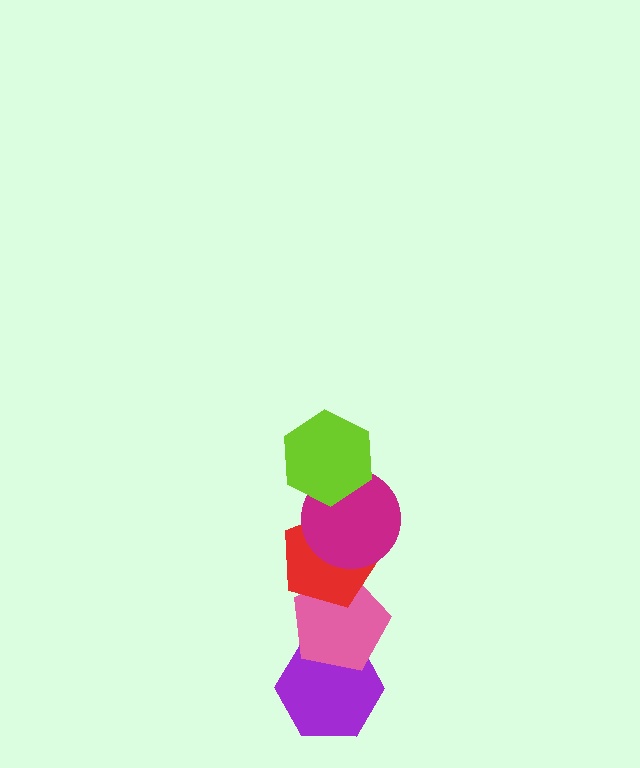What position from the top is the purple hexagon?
The purple hexagon is 5th from the top.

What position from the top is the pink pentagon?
The pink pentagon is 4th from the top.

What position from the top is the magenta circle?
The magenta circle is 2nd from the top.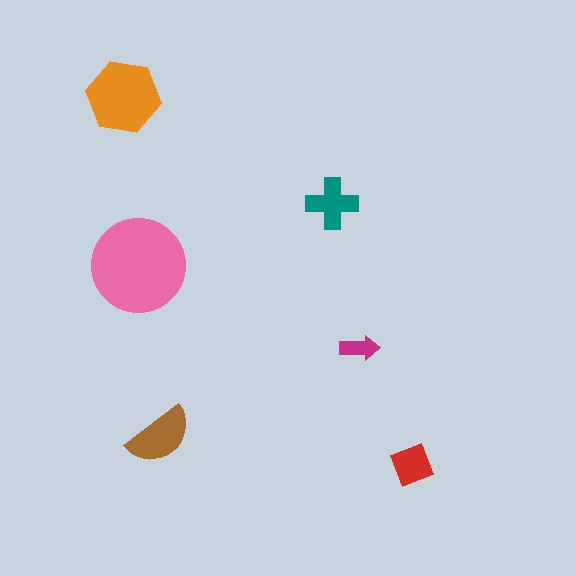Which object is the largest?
The pink circle.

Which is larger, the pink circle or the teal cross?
The pink circle.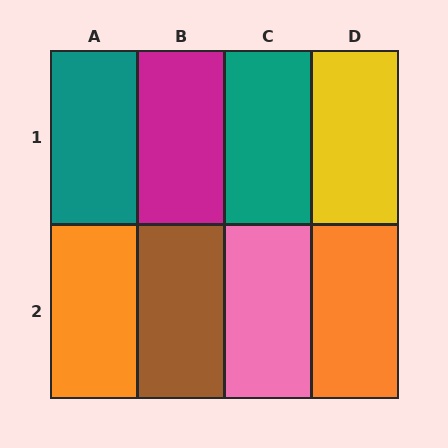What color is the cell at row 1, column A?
Teal.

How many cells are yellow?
1 cell is yellow.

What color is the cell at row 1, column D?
Yellow.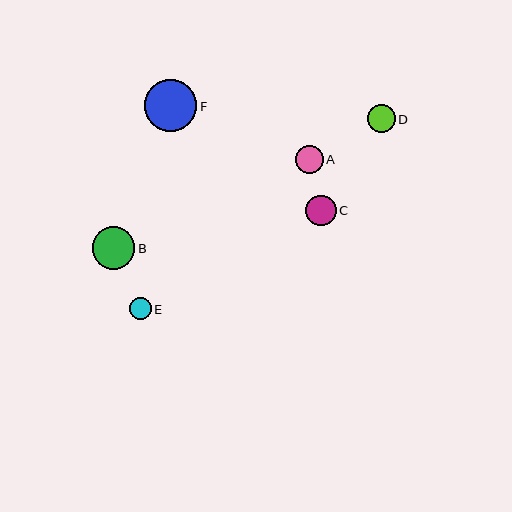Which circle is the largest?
Circle F is the largest with a size of approximately 52 pixels.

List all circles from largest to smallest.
From largest to smallest: F, B, C, A, D, E.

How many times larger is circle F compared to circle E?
Circle F is approximately 2.4 times the size of circle E.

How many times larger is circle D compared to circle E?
Circle D is approximately 1.3 times the size of circle E.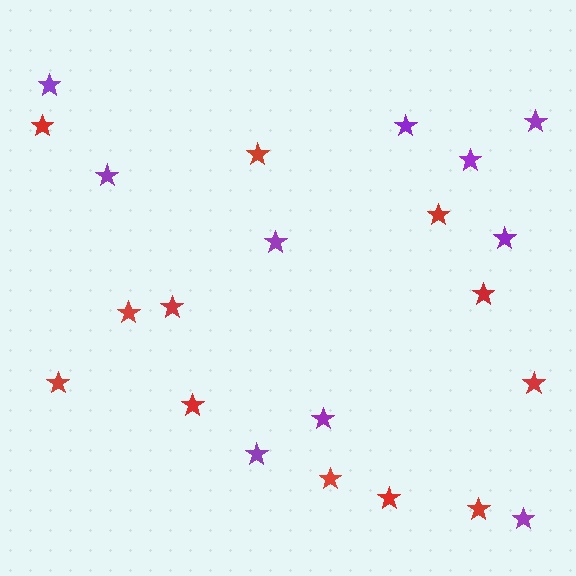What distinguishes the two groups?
There are 2 groups: one group of red stars (12) and one group of purple stars (10).